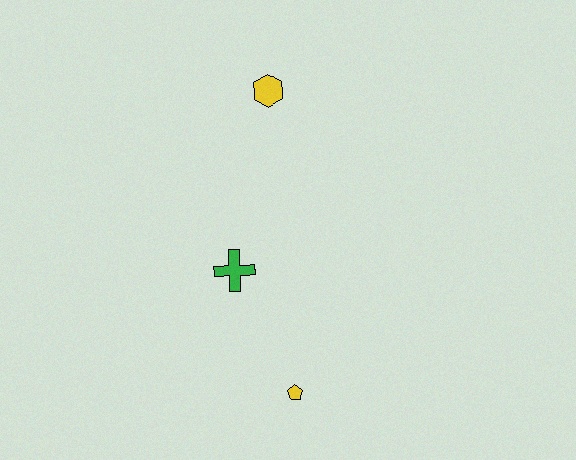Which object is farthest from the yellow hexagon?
The yellow pentagon is farthest from the yellow hexagon.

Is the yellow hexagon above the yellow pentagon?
Yes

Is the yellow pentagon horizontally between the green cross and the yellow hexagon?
No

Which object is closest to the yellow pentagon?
The green cross is closest to the yellow pentagon.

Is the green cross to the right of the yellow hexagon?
No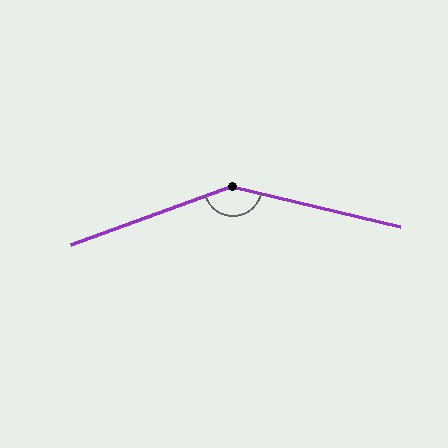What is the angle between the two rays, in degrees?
Approximately 146 degrees.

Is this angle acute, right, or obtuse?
It is obtuse.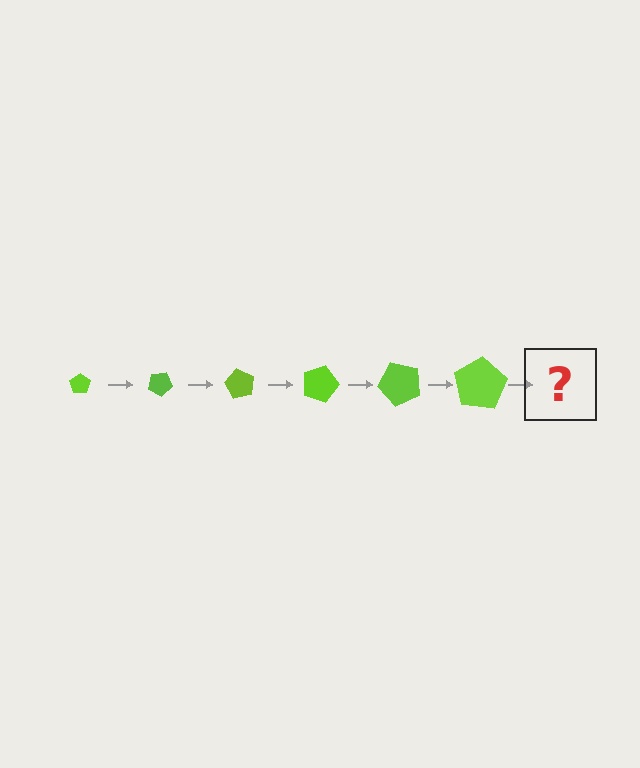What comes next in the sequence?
The next element should be a pentagon, larger than the previous one and rotated 180 degrees from the start.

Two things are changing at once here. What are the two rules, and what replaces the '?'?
The two rules are that the pentagon grows larger each step and it rotates 30 degrees each step. The '?' should be a pentagon, larger than the previous one and rotated 180 degrees from the start.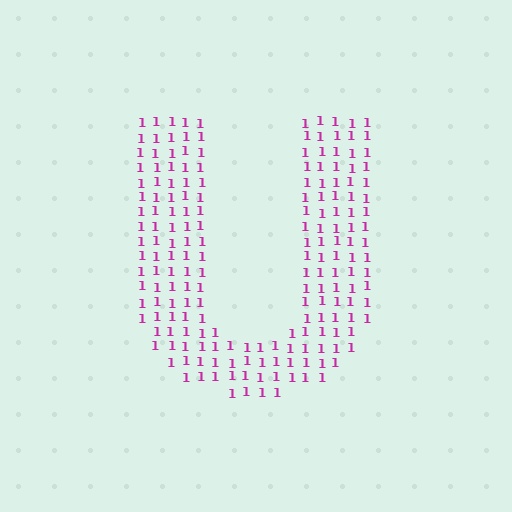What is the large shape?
The large shape is the letter U.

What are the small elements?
The small elements are digit 1's.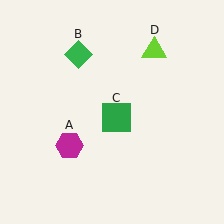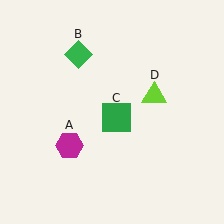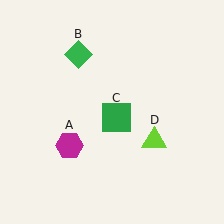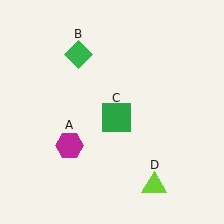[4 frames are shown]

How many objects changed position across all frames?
1 object changed position: lime triangle (object D).